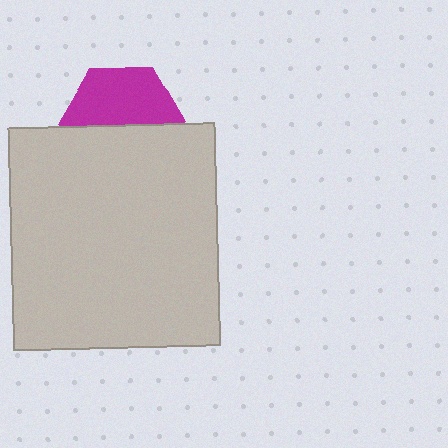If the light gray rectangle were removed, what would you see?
You would see the complete magenta hexagon.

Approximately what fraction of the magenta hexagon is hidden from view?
Roughly 49% of the magenta hexagon is hidden behind the light gray rectangle.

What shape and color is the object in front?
The object in front is a light gray rectangle.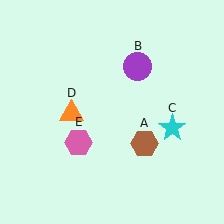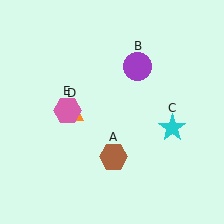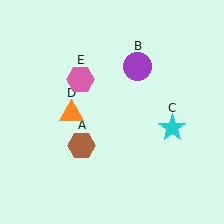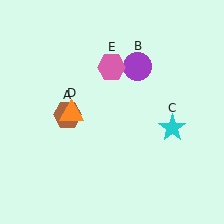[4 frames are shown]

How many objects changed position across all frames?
2 objects changed position: brown hexagon (object A), pink hexagon (object E).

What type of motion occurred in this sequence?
The brown hexagon (object A), pink hexagon (object E) rotated clockwise around the center of the scene.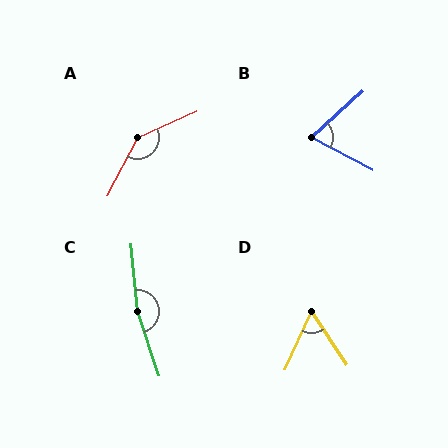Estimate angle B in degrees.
Approximately 70 degrees.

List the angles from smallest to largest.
D (57°), B (70°), A (141°), C (167°).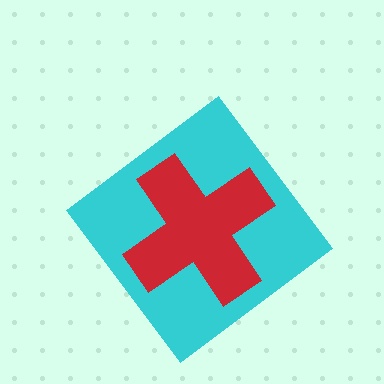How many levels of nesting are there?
2.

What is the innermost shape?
The red cross.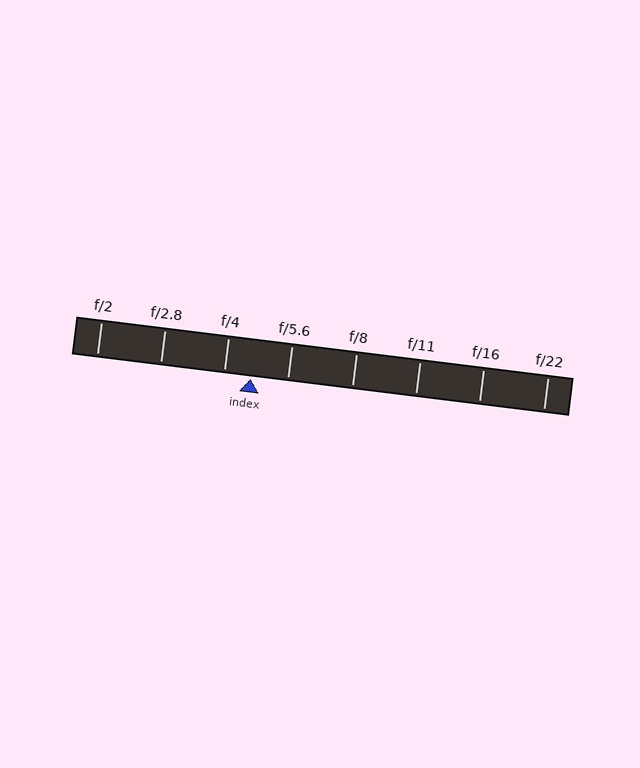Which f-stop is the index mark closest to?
The index mark is closest to f/4.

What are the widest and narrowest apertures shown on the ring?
The widest aperture shown is f/2 and the narrowest is f/22.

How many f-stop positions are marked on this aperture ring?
There are 8 f-stop positions marked.